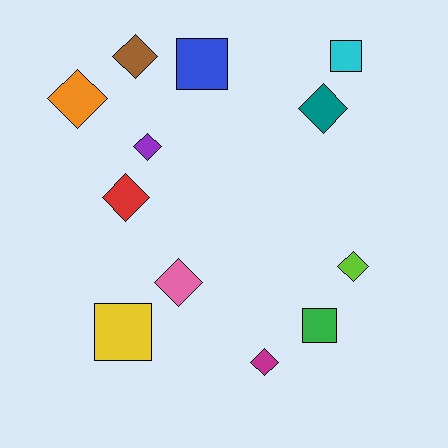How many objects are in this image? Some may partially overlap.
There are 12 objects.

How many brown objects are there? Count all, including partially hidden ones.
There is 1 brown object.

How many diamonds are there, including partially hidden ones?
There are 8 diamonds.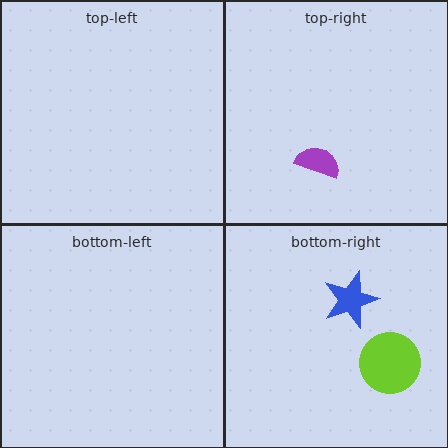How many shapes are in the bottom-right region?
2.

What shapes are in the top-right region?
The purple semicircle.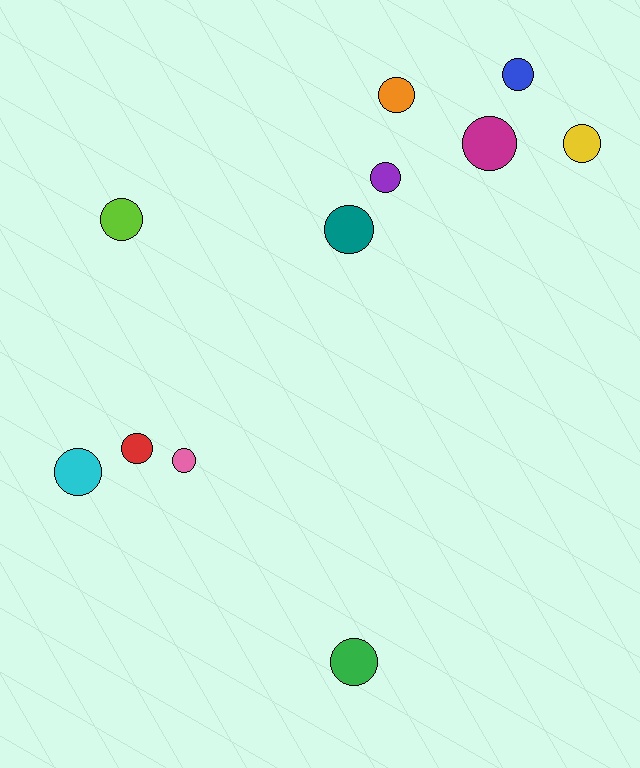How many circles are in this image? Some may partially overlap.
There are 11 circles.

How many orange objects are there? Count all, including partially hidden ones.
There is 1 orange object.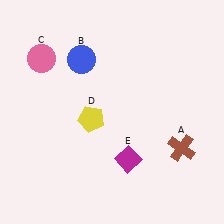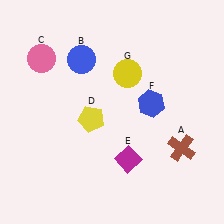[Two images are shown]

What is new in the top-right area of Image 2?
A yellow circle (G) was added in the top-right area of Image 2.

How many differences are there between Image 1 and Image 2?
There are 2 differences between the two images.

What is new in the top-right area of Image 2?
A blue hexagon (F) was added in the top-right area of Image 2.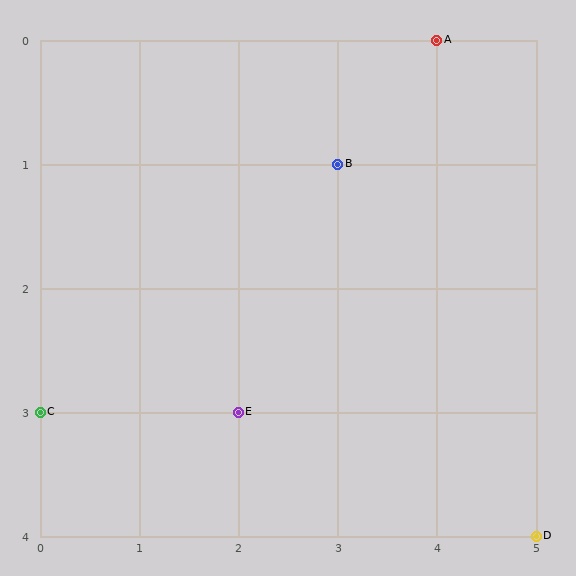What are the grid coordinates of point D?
Point D is at grid coordinates (5, 4).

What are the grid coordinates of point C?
Point C is at grid coordinates (0, 3).